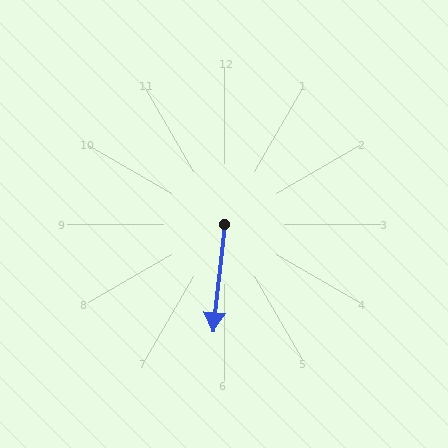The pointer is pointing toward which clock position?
Roughly 6 o'clock.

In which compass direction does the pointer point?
South.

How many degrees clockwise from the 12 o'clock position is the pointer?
Approximately 186 degrees.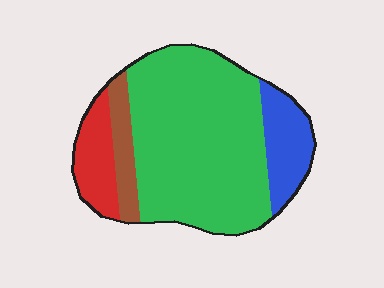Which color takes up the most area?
Green, at roughly 65%.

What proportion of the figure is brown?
Brown takes up about one tenth (1/10) of the figure.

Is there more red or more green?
Green.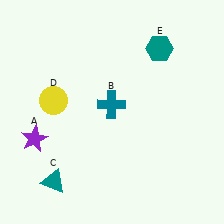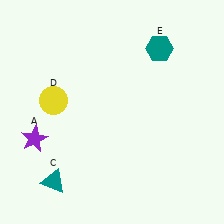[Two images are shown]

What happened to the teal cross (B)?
The teal cross (B) was removed in Image 2. It was in the top-left area of Image 1.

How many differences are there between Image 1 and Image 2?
There is 1 difference between the two images.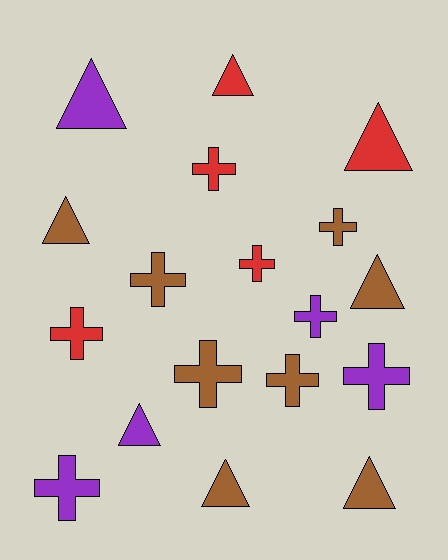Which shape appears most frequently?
Cross, with 10 objects.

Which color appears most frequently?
Brown, with 8 objects.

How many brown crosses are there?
There are 4 brown crosses.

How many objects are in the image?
There are 18 objects.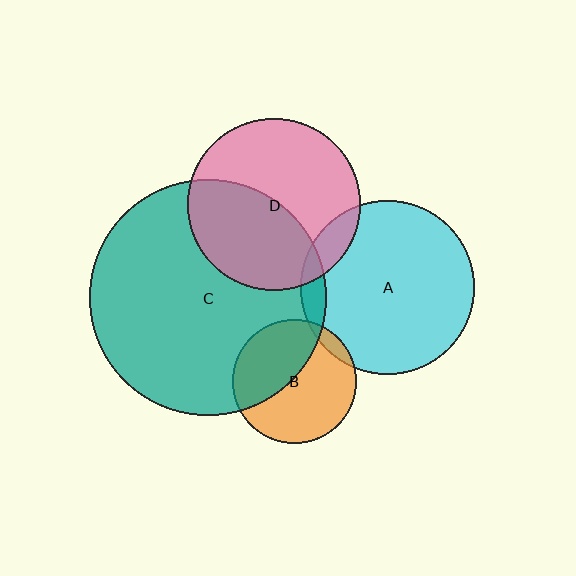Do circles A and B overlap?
Yes.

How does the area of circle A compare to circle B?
Approximately 1.9 times.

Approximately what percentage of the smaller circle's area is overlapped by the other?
Approximately 5%.